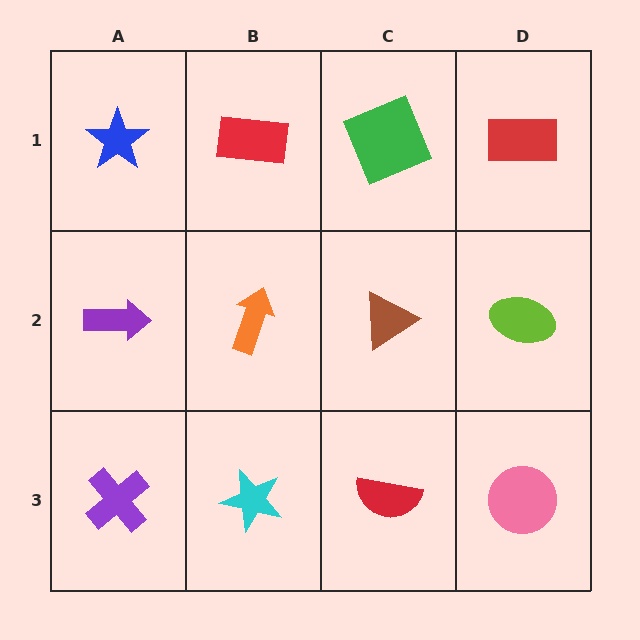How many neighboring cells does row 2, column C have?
4.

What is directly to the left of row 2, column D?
A brown triangle.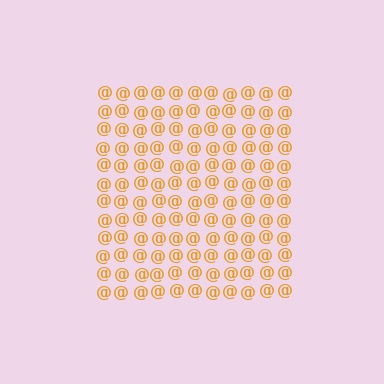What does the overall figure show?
The overall figure shows a square.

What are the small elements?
The small elements are at signs.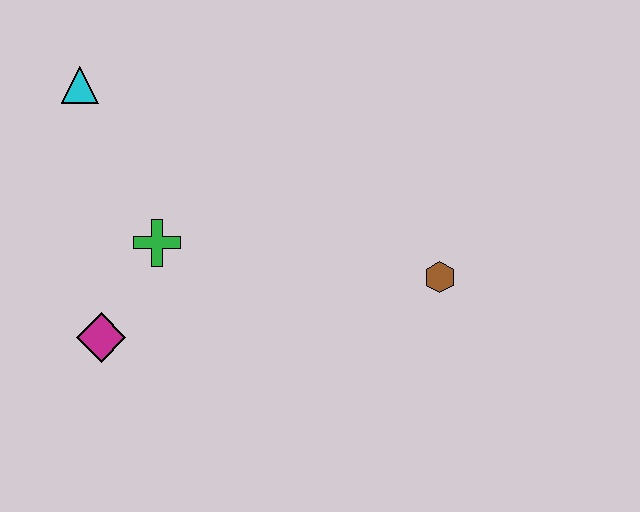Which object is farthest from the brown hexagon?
The cyan triangle is farthest from the brown hexagon.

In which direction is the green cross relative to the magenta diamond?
The green cross is above the magenta diamond.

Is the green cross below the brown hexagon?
No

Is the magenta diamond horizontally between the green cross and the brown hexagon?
No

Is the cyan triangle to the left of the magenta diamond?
Yes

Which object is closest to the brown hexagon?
The green cross is closest to the brown hexagon.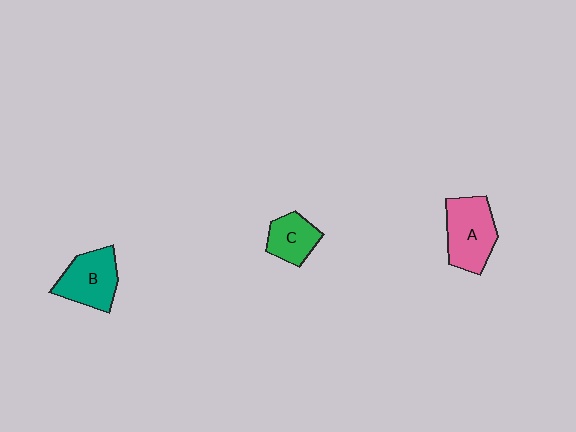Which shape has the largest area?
Shape A (pink).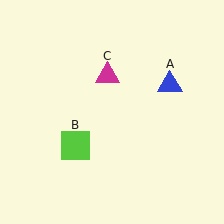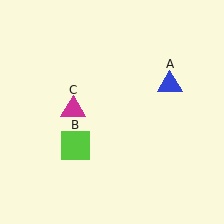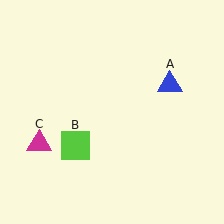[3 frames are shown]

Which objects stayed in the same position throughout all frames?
Blue triangle (object A) and lime square (object B) remained stationary.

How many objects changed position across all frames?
1 object changed position: magenta triangle (object C).